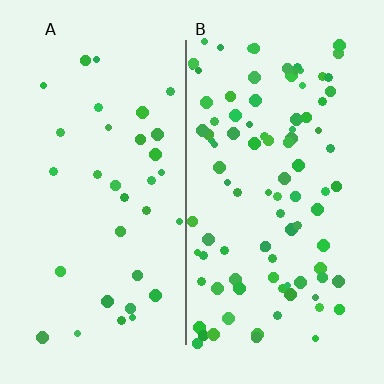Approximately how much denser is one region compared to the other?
Approximately 2.8× — region B over region A.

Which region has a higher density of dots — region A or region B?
B (the right).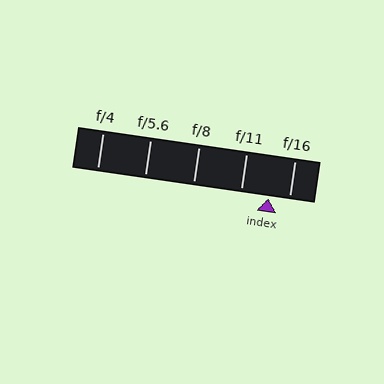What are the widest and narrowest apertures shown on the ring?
The widest aperture shown is f/4 and the narrowest is f/16.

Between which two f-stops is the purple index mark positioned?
The index mark is between f/11 and f/16.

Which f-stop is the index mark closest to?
The index mark is closest to f/16.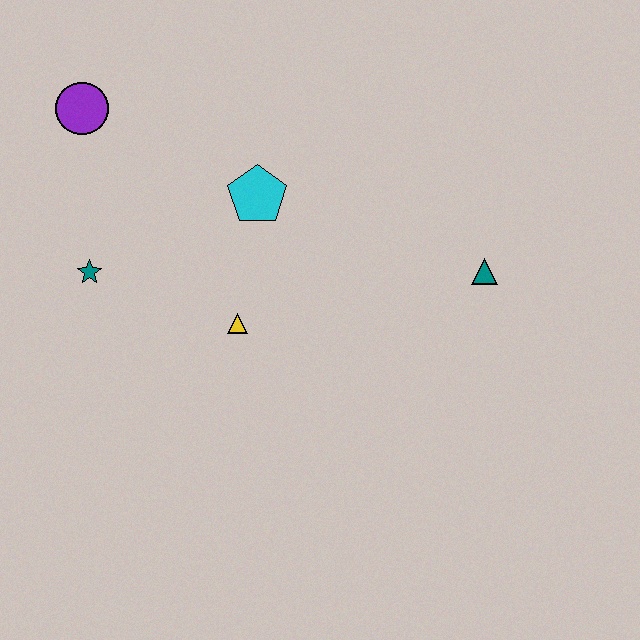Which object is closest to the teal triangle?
The cyan pentagon is closest to the teal triangle.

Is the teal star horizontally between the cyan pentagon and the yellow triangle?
No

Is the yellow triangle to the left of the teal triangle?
Yes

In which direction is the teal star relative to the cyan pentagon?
The teal star is to the left of the cyan pentagon.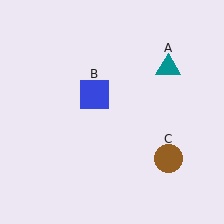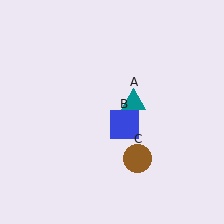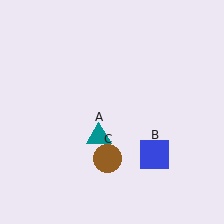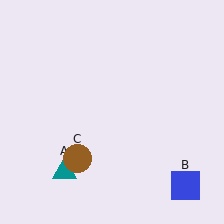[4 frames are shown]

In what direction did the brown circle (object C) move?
The brown circle (object C) moved left.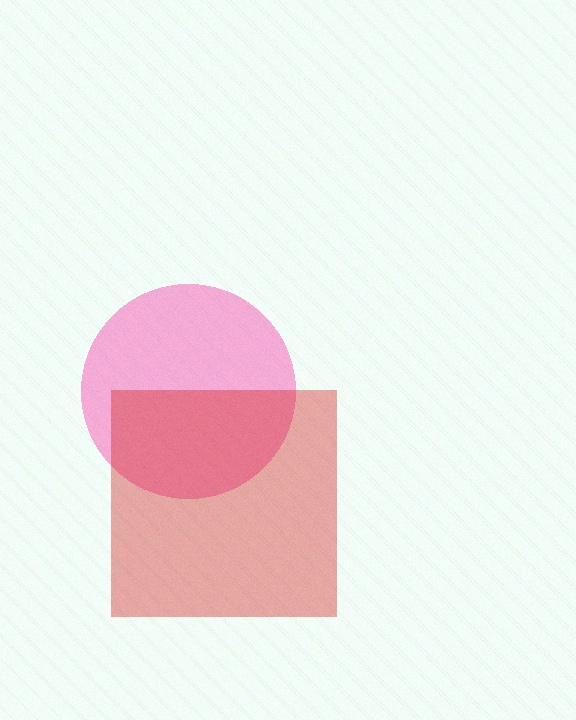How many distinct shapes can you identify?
There are 2 distinct shapes: a pink circle, a red square.